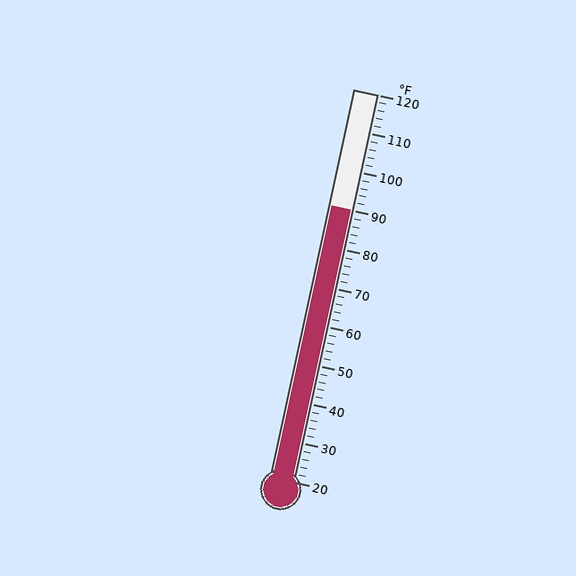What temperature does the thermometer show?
The thermometer shows approximately 90°F.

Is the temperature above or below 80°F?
The temperature is above 80°F.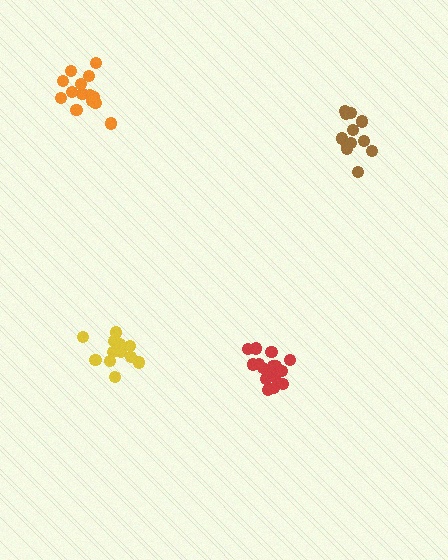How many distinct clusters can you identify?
There are 4 distinct clusters.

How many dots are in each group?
Group 1: 12 dots, Group 2: 17 dots, Group 3: 12 dots, Group 4: 14 dots (55 total).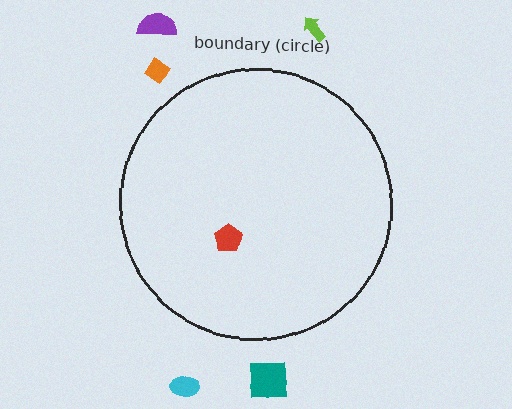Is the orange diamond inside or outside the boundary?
Outside.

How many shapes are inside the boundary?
1 inside, 5 outside.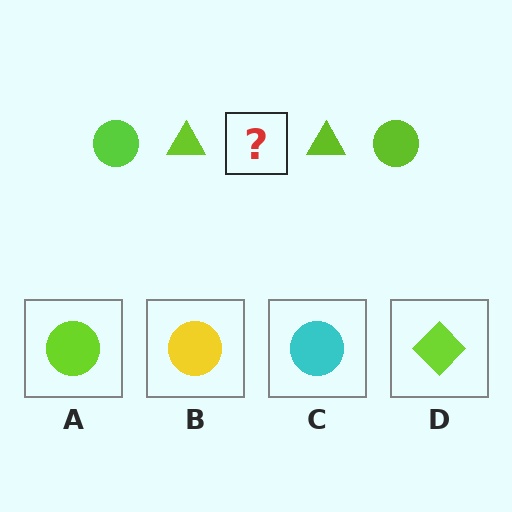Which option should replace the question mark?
Option A.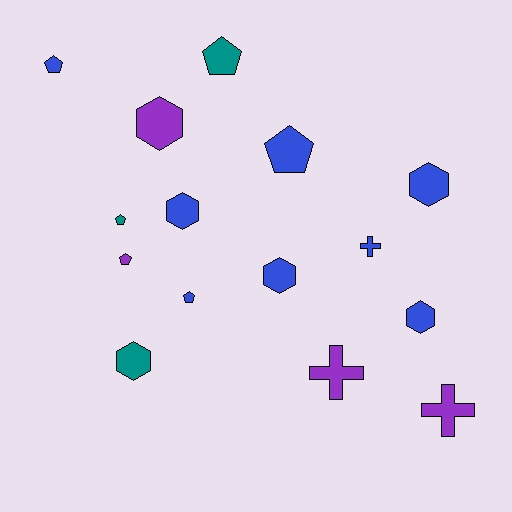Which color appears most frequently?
Blue, with 8 objects.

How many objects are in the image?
There are 15 objects.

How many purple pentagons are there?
There is 1 purple pentagon.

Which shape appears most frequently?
Hexagon, with 6 objects.